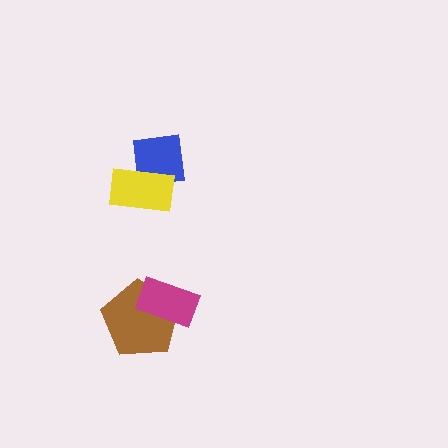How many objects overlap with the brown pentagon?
1 object overlaps with the brown pentagon.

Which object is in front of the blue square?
The yellow rectangle is in front of the blue square.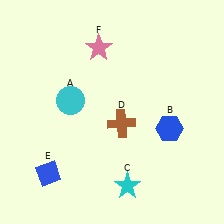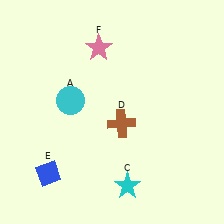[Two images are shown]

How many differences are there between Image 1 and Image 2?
There is 1 difference between the two images.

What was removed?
The blue hexagon (B) was removed in Image 2.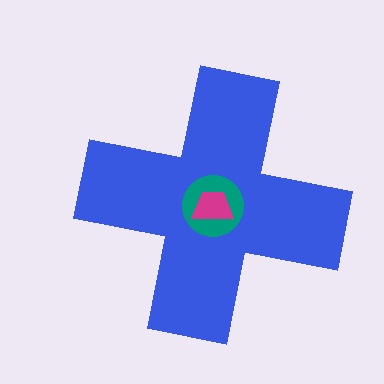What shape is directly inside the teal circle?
The magenta trapezoid.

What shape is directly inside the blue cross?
The teal circle.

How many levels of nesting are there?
3.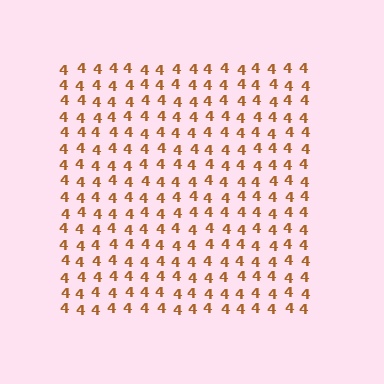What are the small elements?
The small elements are digit 4's.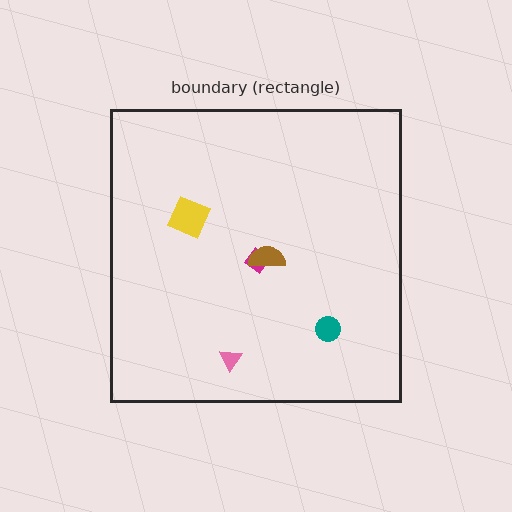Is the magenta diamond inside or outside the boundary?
Inside.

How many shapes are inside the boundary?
5 inside, 0 outside.